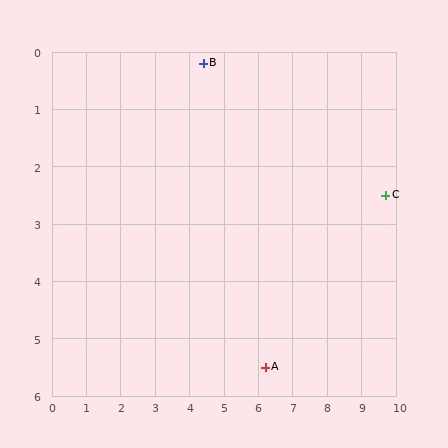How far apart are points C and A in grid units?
Points C and A are about 4.6 grid units apart.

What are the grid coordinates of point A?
Point A is at approximately (6.2, 5.5).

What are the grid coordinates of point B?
Point B is at approximately (4.4, 0.2).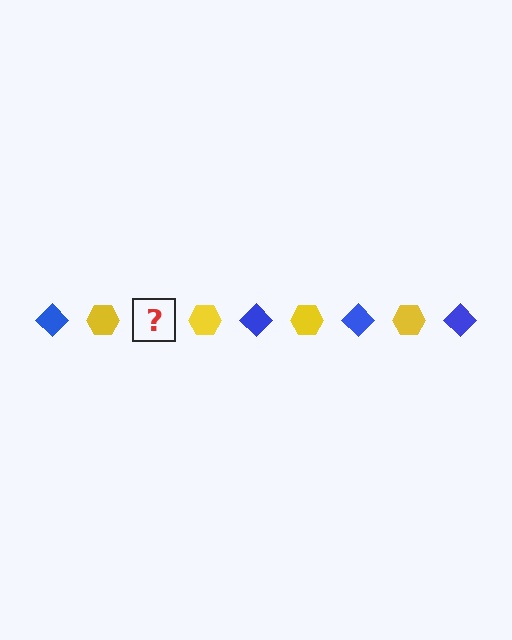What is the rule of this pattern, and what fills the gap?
The rule is that the pattern alternates between blue diamond and yellow hexagon. The gap should be filled with a blue diamond.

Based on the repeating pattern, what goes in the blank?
The blank should be a blue diamond.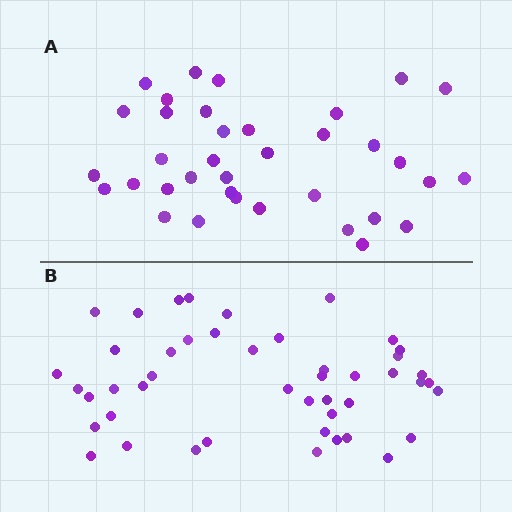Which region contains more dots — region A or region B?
Region B (the bottom region) has more dots.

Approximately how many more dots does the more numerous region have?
Region B has roughly 10 or so more dots than region A.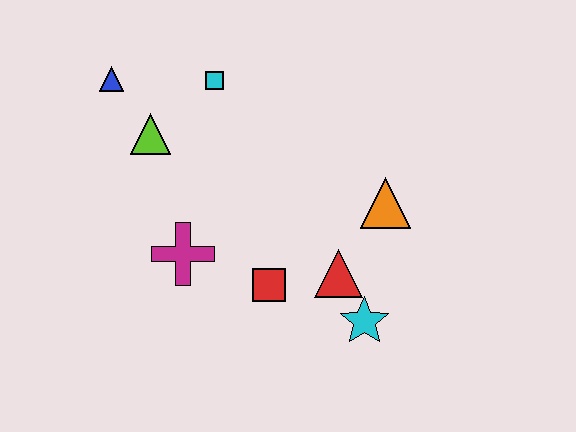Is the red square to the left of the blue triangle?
No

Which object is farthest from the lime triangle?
The cyan star is farthest from the lime triangle.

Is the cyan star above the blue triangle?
No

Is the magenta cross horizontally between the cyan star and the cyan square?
No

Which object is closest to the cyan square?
The lime triangle is closest to the cyan square.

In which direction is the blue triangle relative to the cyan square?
The blue triangle is to the left of the cyan square.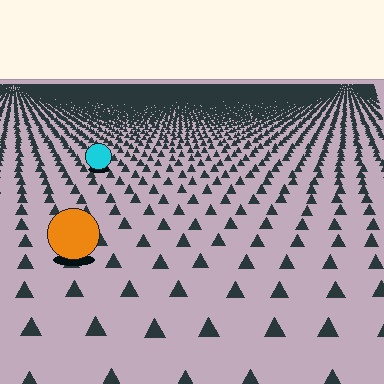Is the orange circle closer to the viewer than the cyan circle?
Yes. The orange circle is closer — you can tell from the texture gradient: the ground texture is coarser near it.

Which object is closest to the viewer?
The orange circle is closest. The texture marks near it are larger and more spread out.